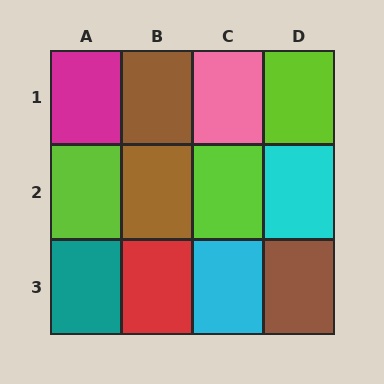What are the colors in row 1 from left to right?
Magenta, brown, pink, lime.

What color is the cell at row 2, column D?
Cyan.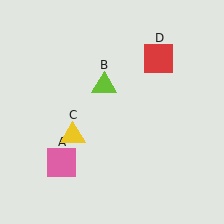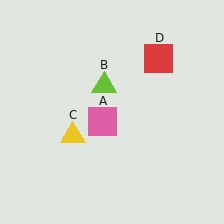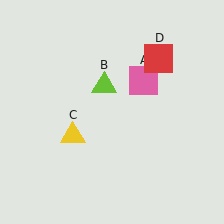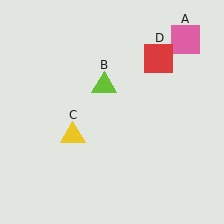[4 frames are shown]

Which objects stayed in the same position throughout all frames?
Lime triangle (object B) and yellow triangle (object C) and red square (object D) remained stationary.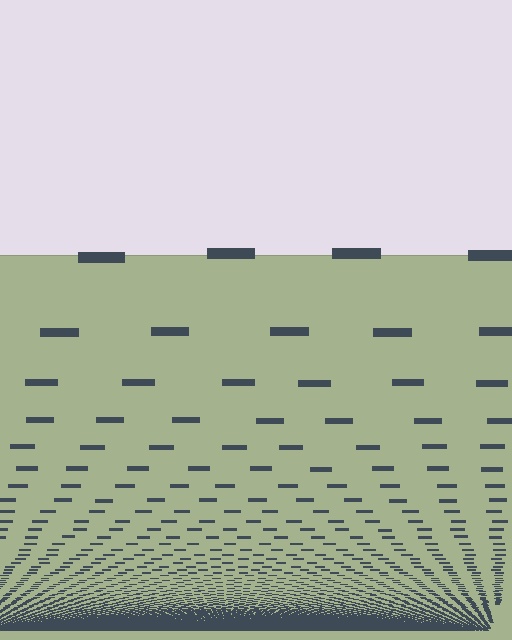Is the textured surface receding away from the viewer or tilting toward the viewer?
The surface appears to tilt toward the viewer. Texture elements get larger and sparser toward the top.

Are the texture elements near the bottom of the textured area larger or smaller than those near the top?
Smaller. The gradient is inverted — elements near the bottom are smaller and denser.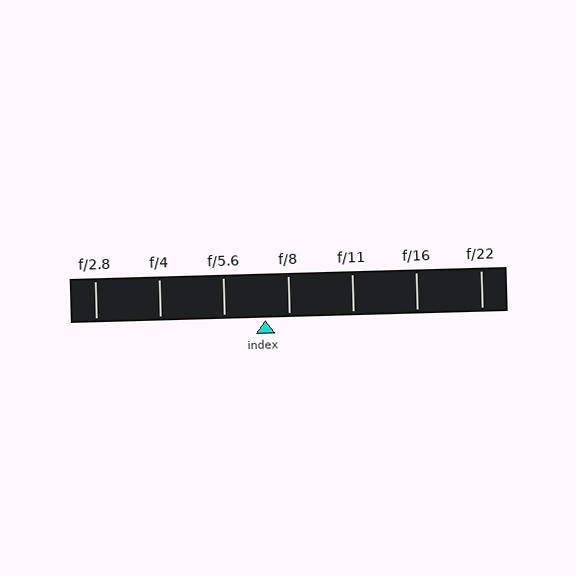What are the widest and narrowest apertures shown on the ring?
The widest aperture shown is f/2.8 and the narrowest is f/22.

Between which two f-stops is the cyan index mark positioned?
The index mark is between f/5.6 and f/8.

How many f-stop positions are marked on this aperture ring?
There are 7 f-stop positions marked.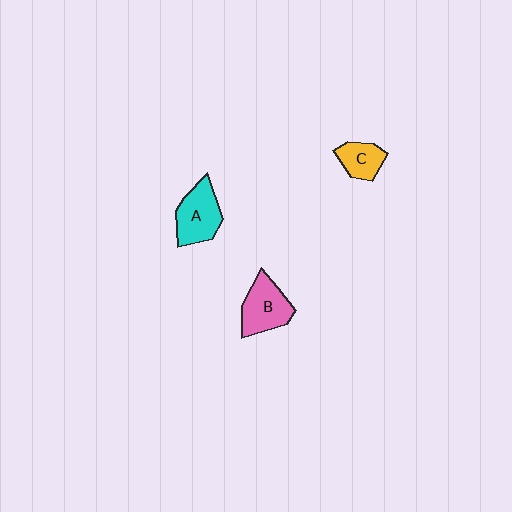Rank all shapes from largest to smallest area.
From largest to smallest: A (cyan), B (pink), C (yellow).